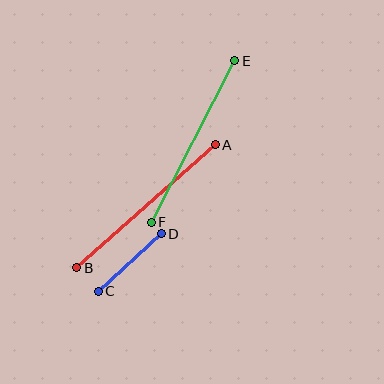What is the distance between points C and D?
The distance is approximately 85 pixels.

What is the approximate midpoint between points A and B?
The midpoint is at approximately (146, 206) pixels.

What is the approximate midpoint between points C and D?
The midpoint is at approximately (130, 263) pixels.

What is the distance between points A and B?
The distance is approximately 185 pixels.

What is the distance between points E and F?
The distance is approximately 182 pixels.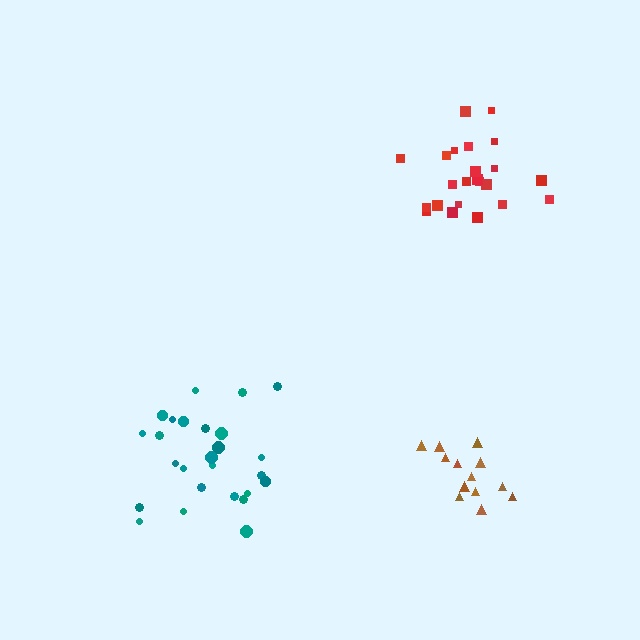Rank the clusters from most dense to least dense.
red, brown, teal.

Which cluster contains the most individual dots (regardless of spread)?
Teal (26).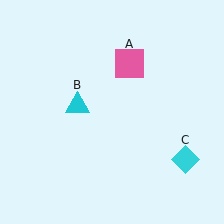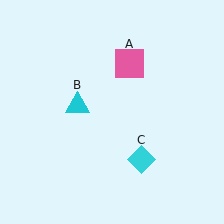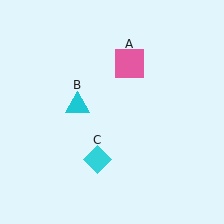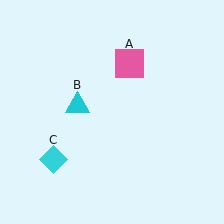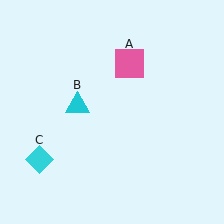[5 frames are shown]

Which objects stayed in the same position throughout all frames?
Pink square (object A) and cyan triangle (object B) remained stationary.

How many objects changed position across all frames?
1 object changed position: cyan diamond (object C).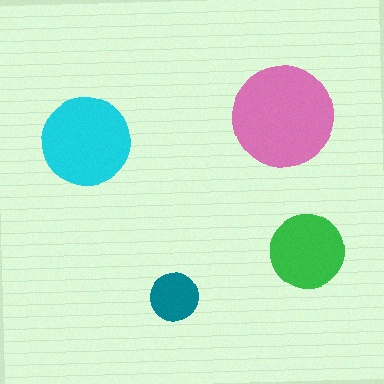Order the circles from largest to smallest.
the pink one, the cyan one, the green one, the teal one.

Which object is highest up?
The pink circle is topmost.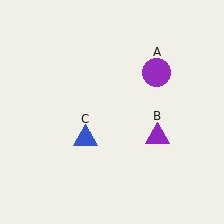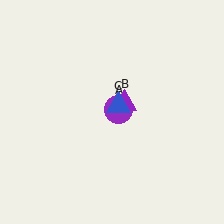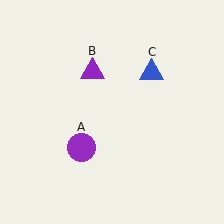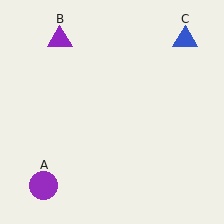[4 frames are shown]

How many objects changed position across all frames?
3 objects changed position: purple circle (object A), purple triangle (object B), blue triangle (object C).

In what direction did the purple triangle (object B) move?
The purple triangle (object B) moved up and to the left.